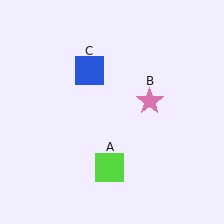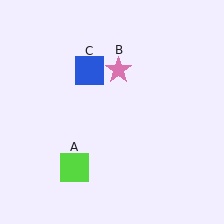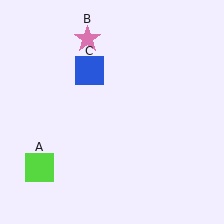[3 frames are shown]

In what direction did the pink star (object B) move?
The pink star (object B) moved up and to the left.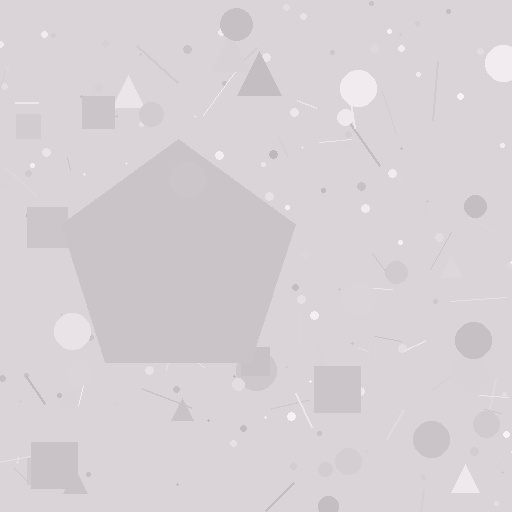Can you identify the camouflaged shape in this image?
The camouflaged shape is a pentagon.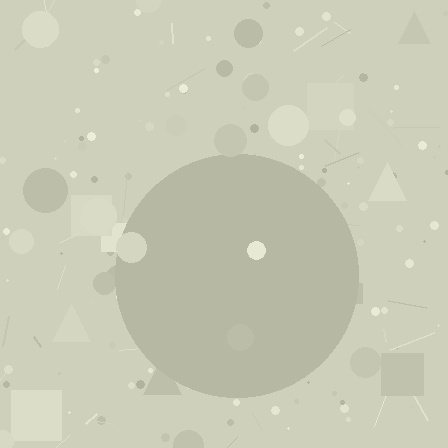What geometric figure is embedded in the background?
A circle is embedded in the background.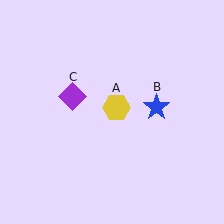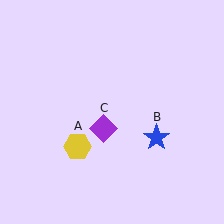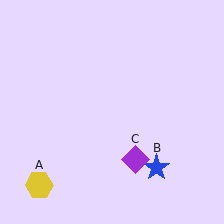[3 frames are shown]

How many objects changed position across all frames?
3 objects changed position: yellow hexagon (object A), blue star (object B), purple diamond (object C).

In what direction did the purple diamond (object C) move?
The purple diamond (object C) moved down and to the right.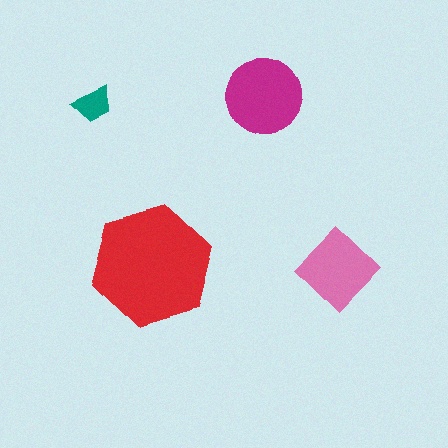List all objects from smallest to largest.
The teal trapezoid, the pink diamond, the magenta circle, the red hexagon.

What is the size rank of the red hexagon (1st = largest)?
1st.